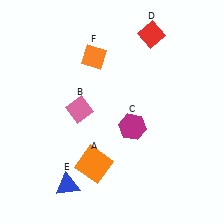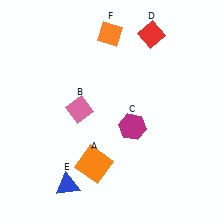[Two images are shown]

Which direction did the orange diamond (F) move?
The orange diamond (F) moved up.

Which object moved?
The orange diamond (F) moved up.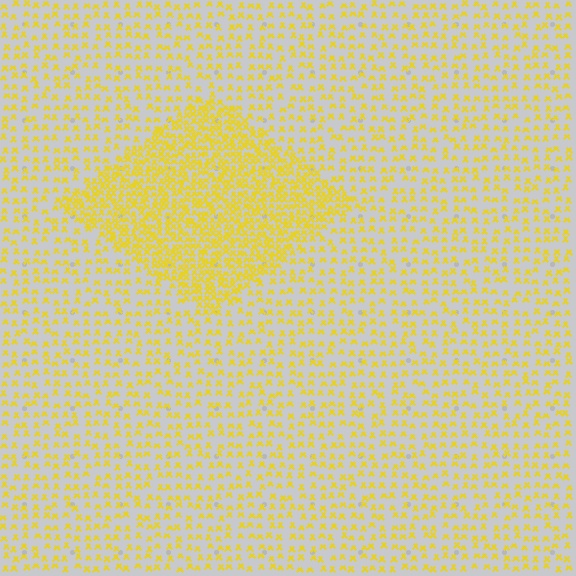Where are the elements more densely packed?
The elements are more densely packed inside the diamond boundary.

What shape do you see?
I see a diamond.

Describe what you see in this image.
The image contains small yellow elements arranged at two different densities. A diamond-shaped region is visible where the elements are more densely packed than the surrounding area.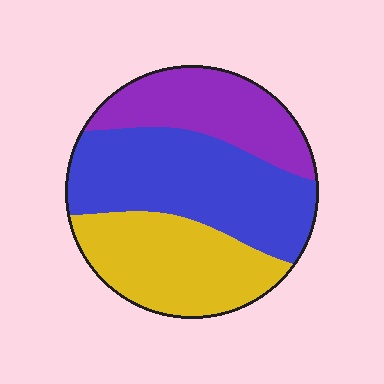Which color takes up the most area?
Blue, at roughly 40%.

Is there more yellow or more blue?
Blue.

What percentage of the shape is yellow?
Yellow takes up between a quarter and a half of the shape.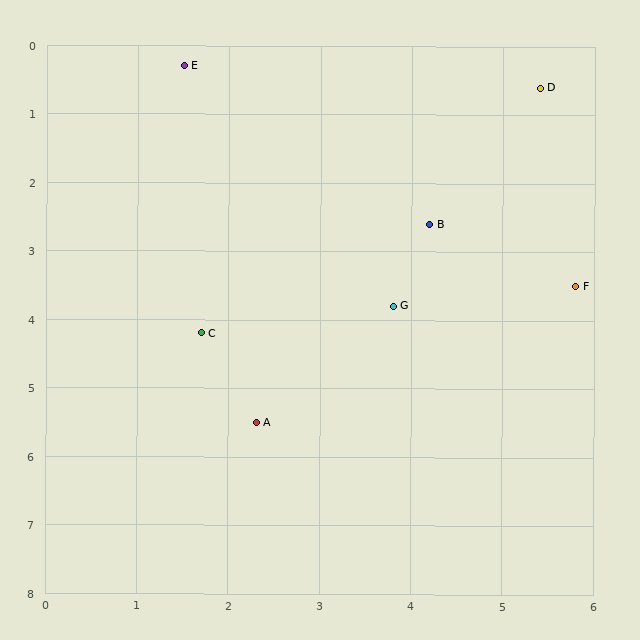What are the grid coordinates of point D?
Point D is at approximately (5.4, 0.6).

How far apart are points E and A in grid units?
Points E and A are about 5.3 grid units apart.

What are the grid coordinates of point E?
Point E is at approximately (1.5, 0.3).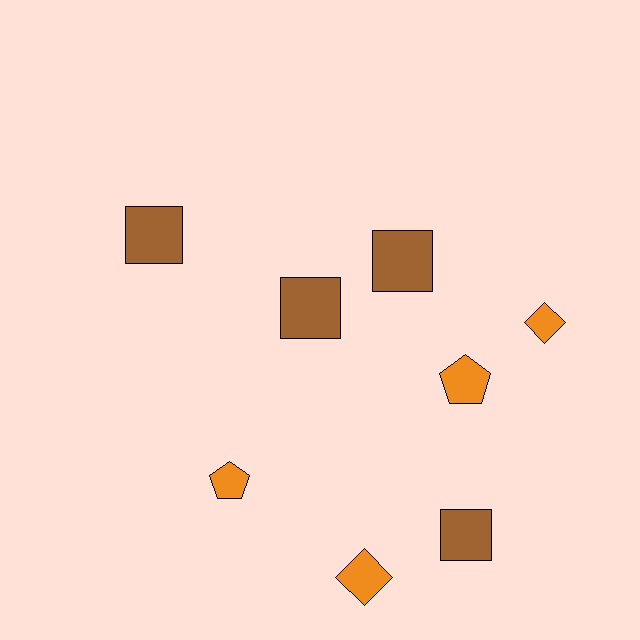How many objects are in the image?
There are 8 objects.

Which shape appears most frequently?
Square, with 4 objects.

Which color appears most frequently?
Orange, with 4 objects.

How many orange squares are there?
There are no orange squares.